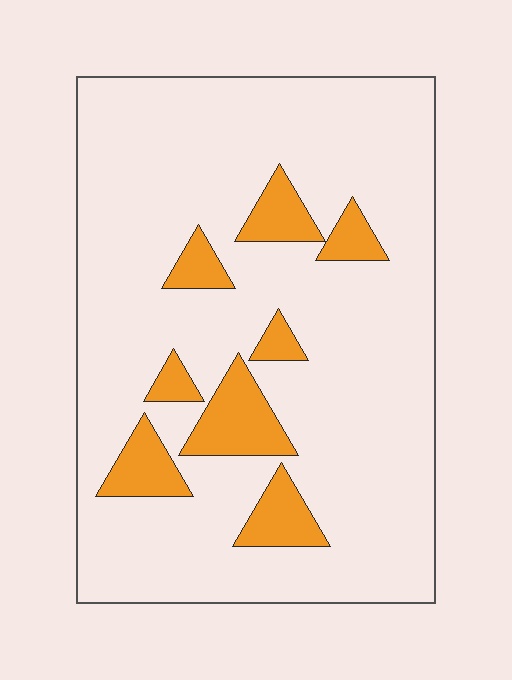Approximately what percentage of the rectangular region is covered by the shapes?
Approximately 15%.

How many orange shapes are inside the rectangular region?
8.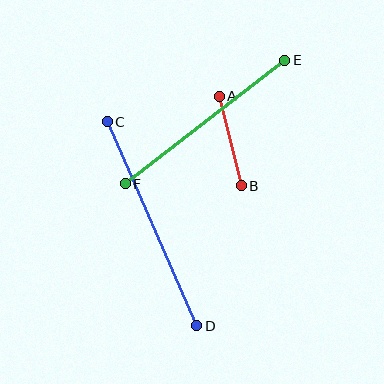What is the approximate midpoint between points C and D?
The midpoint is at approximately (152, 224) pixels.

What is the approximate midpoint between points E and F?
The midpoint is at approximately (205, 122) pixels.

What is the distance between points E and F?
The distance is approximately 202 pixels.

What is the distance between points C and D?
The distance is approximately 223 pixels.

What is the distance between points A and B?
The distance is approximately 93 pixels.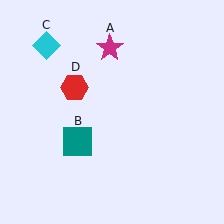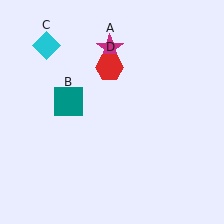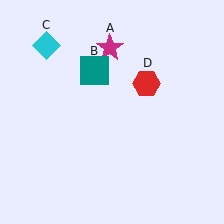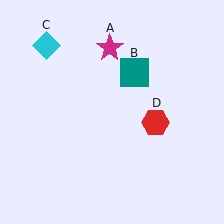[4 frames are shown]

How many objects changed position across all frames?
2 objects changed position: teal square (object B), red hexagon (object D).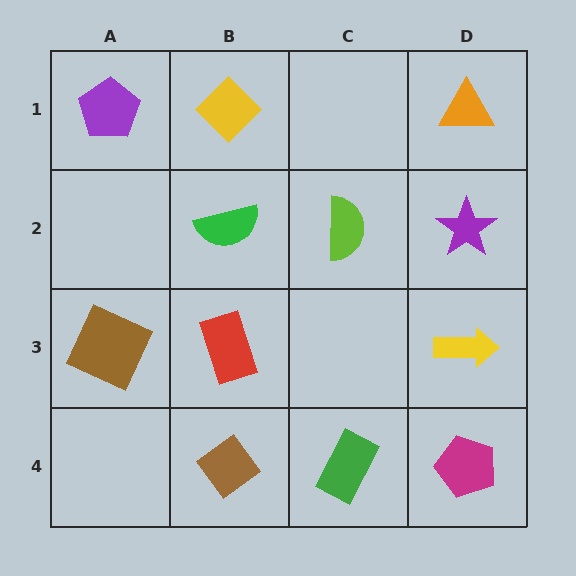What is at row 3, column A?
A brown square.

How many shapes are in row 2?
3 shapes.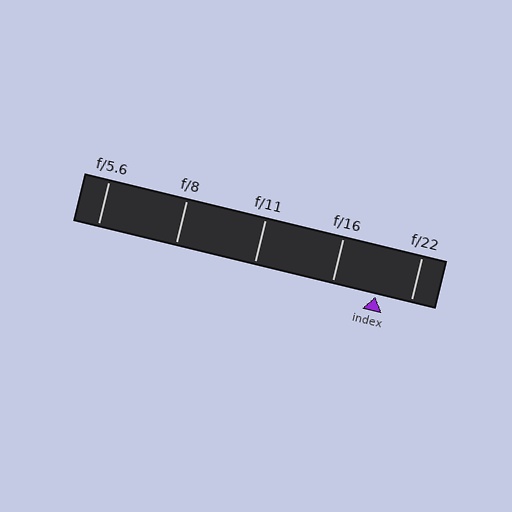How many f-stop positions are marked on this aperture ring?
There are 5 f-stop positions marked.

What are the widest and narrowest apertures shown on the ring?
The widest aperture shown is f/5.6 and the narrowest is f/22.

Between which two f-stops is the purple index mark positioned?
The index mark is between f/16 and f/22.